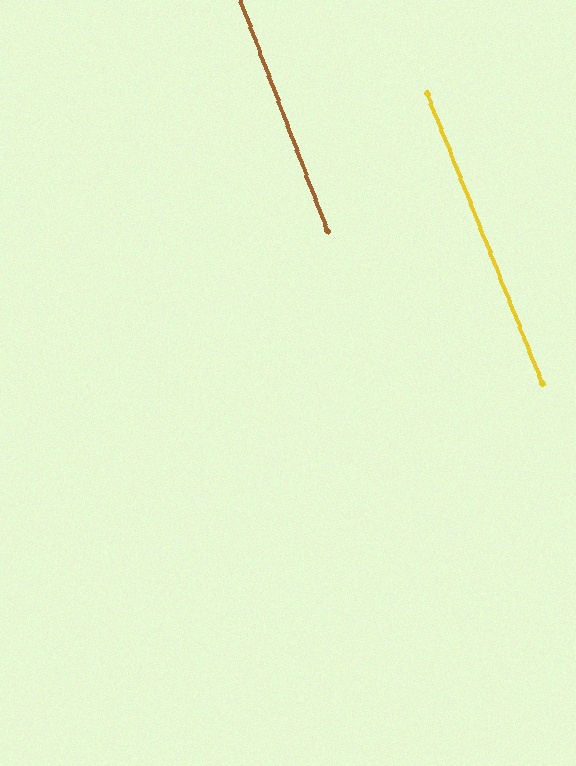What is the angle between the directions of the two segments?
Approximately 1 degree.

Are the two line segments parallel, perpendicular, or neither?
Parallel — their directions differ by only 0.9°.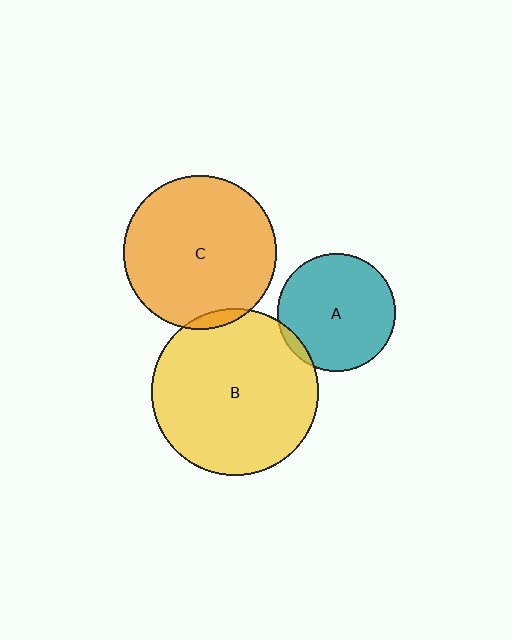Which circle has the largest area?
Circle B (yellow).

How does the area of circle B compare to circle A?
Approximately 2.0 times.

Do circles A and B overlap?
Yes.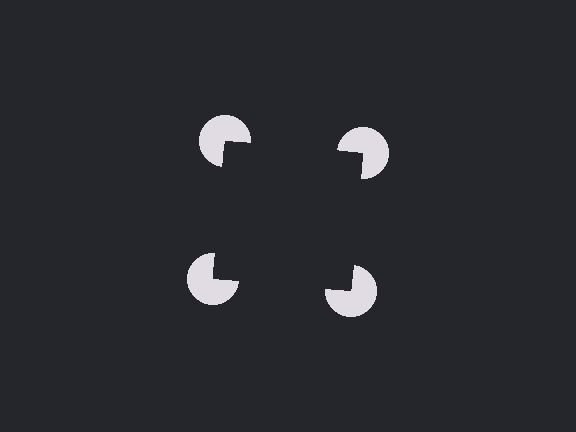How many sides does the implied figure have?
4 sides.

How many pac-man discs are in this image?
There are 4 — one at each vertex of the illusory square.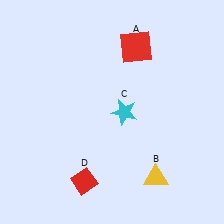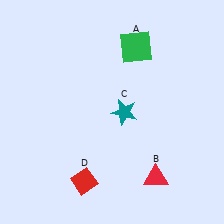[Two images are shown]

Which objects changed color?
A changed from red to green. B changed from yellow to red. C changed from cyan to teal.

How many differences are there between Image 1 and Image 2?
There are 3 differences between the two images.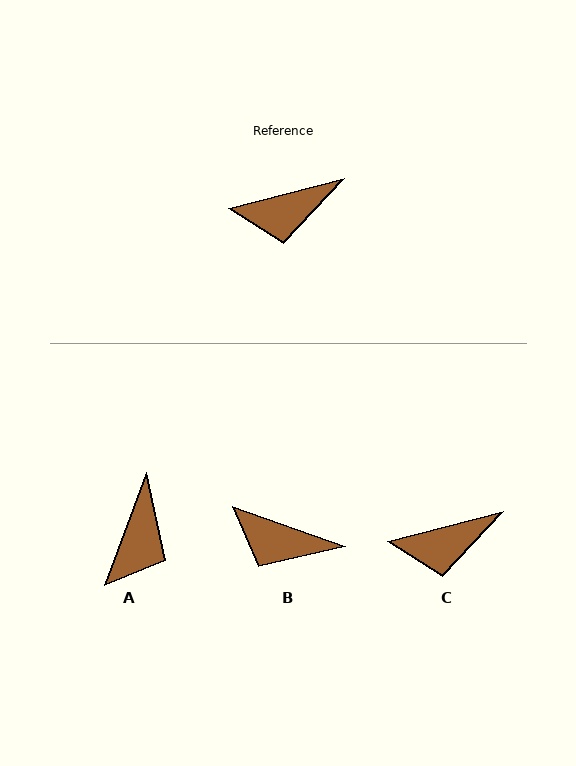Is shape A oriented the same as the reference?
No, it is off by about 55 degrees.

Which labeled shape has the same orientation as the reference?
C.